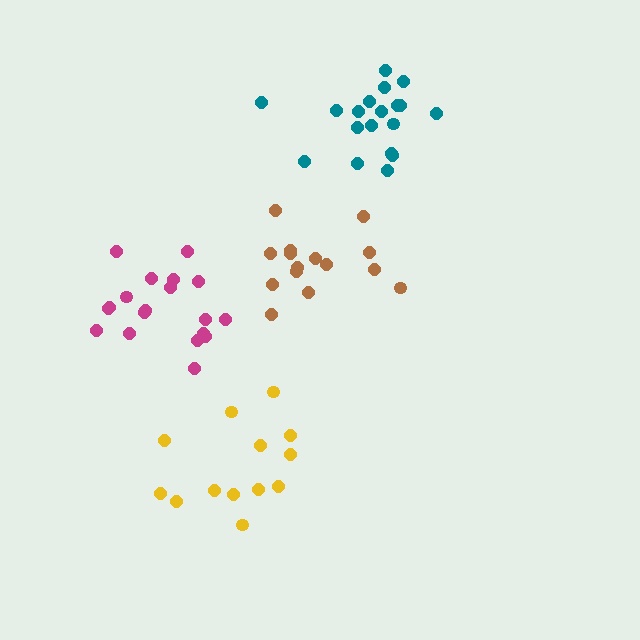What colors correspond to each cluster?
The clusters are colored: brown, yellow, magenta, teal.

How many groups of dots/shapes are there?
There are 4 groups.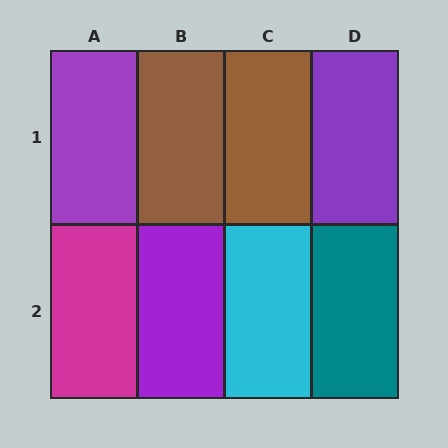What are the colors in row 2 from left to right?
Magenta, purple, cyan, teal.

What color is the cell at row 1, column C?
Brown.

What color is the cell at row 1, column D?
Purple.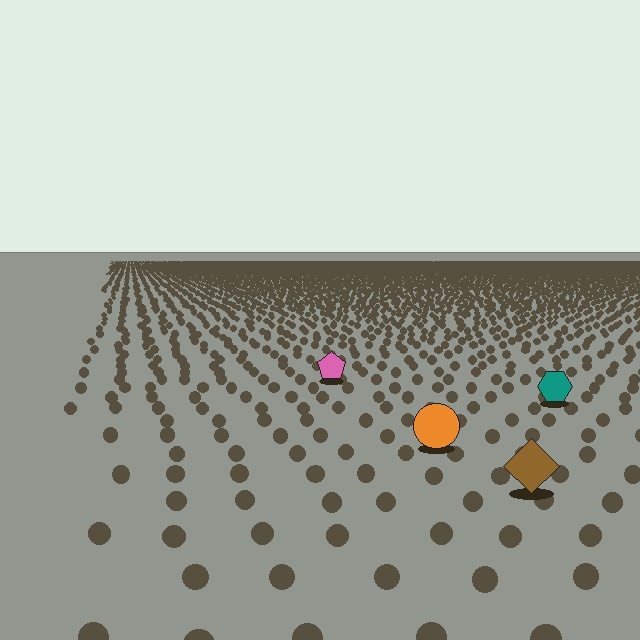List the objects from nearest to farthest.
From nearest to farthest: the brown diamond, the orange circle, the teal hexagon, the pink pentagon.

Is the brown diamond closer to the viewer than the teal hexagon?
Yes. The brown diamond is closer — you can tell from the texture gradient: the ground texture is coarser near it.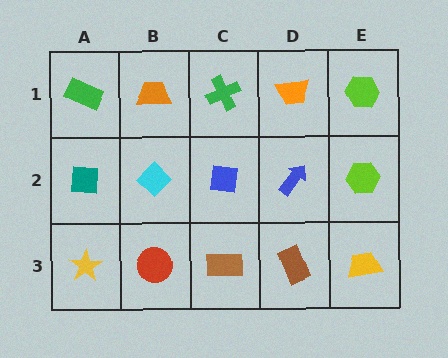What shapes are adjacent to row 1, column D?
A blue arrow (row 2, column D), a green cross (row 1, column C), a lime hexagon (row 1, column E).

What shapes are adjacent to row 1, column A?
A teal square (row 2, column A), an orange trapezoid (row 1, column B).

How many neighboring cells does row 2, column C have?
4.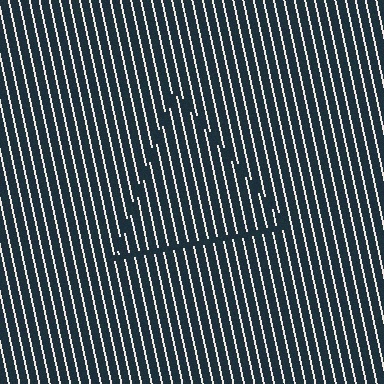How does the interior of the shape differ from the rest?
The interior of the shape contains the same grating, shifted by half a period — the contour is defined by the phase discontinuity where line-ends from the inner and outer gratings abut.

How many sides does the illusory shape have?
3 sides — the line-ends trace a triangle.